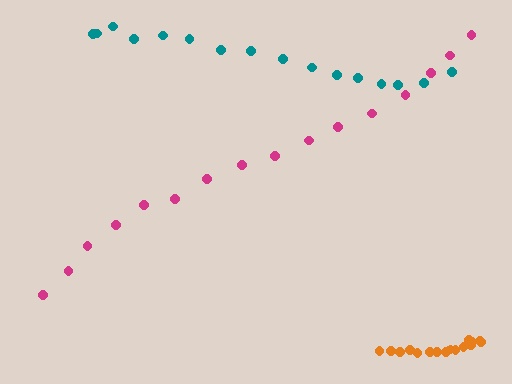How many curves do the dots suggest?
There are 3 distinct paths.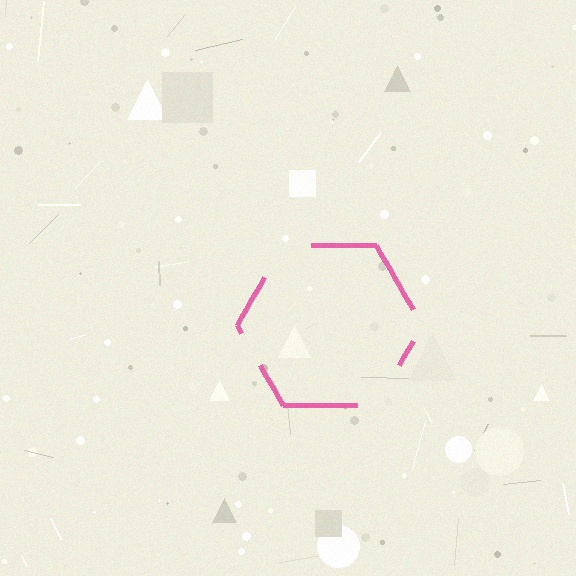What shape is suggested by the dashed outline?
The dashed outline suggests a hexagon.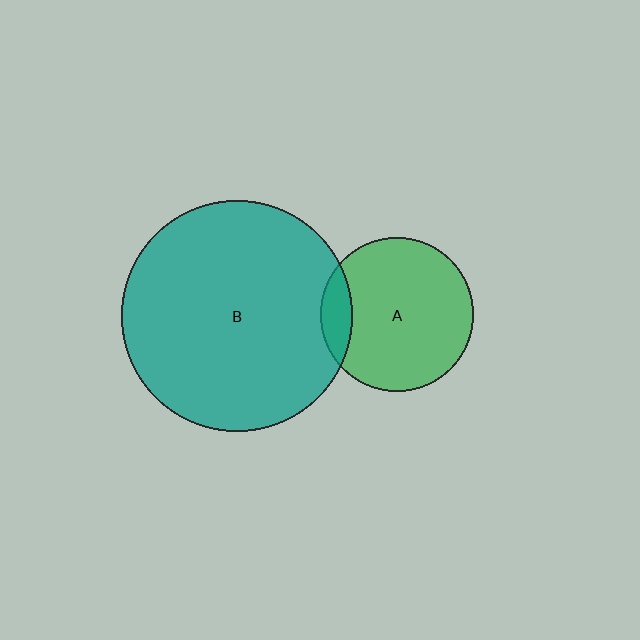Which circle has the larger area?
Circle B (teal).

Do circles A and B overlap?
Yes.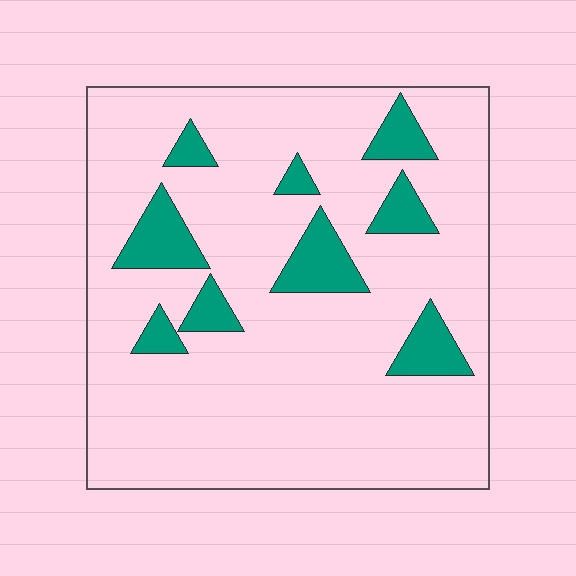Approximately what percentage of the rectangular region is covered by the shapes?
Approximately 15%.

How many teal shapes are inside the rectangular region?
9.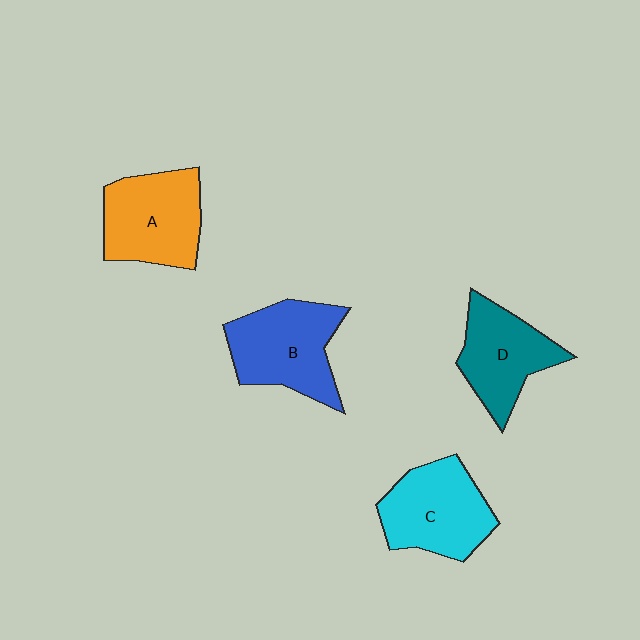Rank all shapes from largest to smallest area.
From largest to smallest: B (blue), A (orange), C (cyan), D (teal).